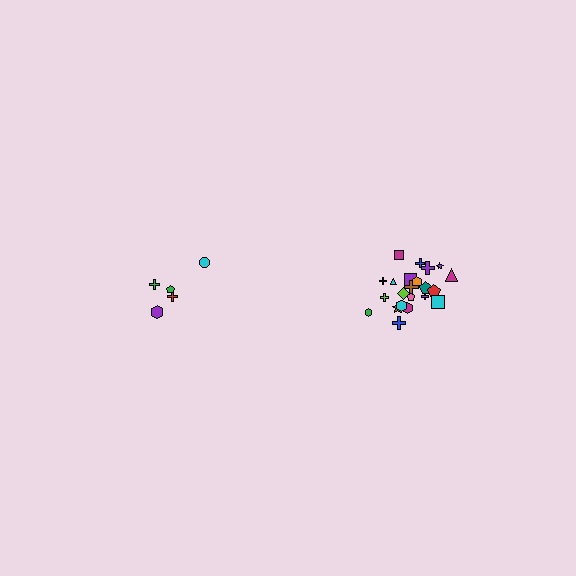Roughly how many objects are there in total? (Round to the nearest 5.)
Roughly 25 objects in total.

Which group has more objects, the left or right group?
The right group.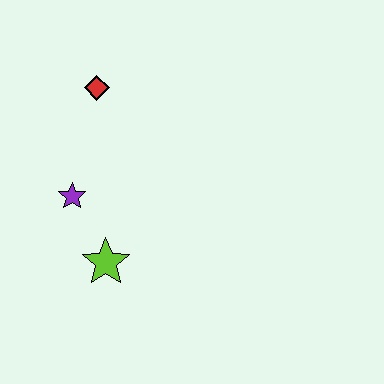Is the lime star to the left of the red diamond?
No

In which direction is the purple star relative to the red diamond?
The purple star is below the red diamond.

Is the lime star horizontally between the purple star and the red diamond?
No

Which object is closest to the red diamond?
The purple star is closest to the red diamond.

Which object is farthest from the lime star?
The red diamond is farthest from the lime star.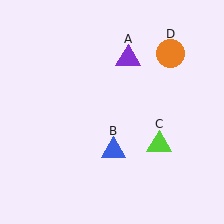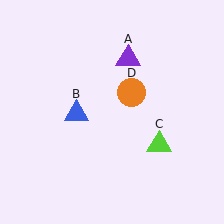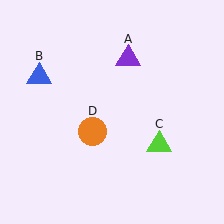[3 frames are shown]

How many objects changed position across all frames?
2 objects changed position: blue triangle (object B), orange circle (object D).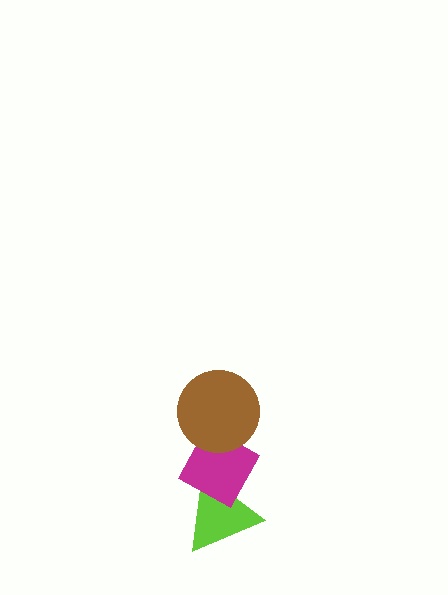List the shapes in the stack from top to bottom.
From top to bottom: the brown circle, the magenta diamond, the lime triangle.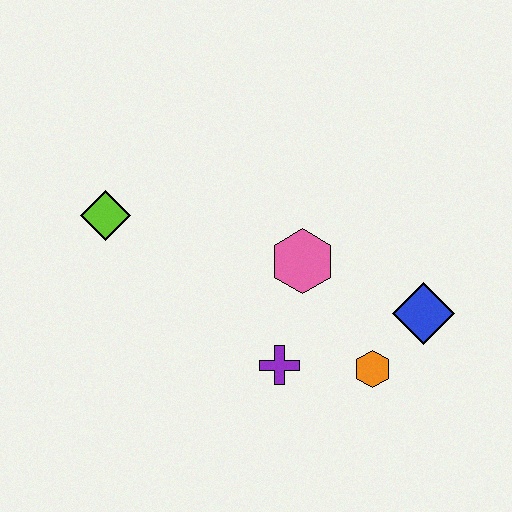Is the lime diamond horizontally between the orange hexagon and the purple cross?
No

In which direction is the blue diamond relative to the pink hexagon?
The blue diamond is to the right of the pink hexagon.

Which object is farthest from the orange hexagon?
The lime diamond is farthest from the orange hexagon.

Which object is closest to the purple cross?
The orange hexagon is closest to the purple cross.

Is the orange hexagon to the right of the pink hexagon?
Yes